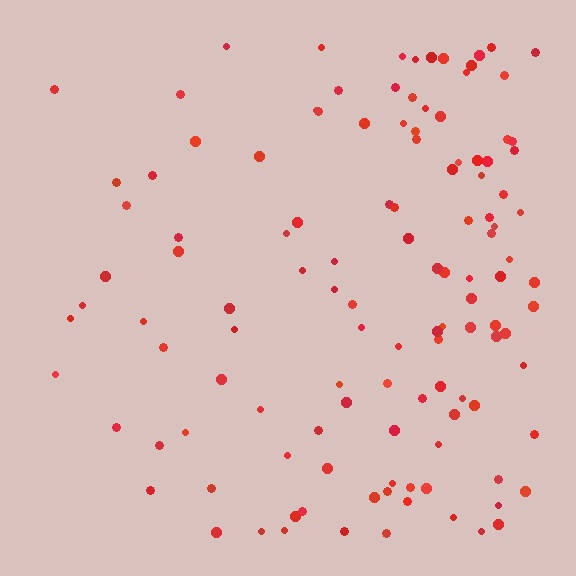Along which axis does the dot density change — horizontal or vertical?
Horizontal.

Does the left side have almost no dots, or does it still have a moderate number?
Still a moderate number, just noticeably fewer than the right.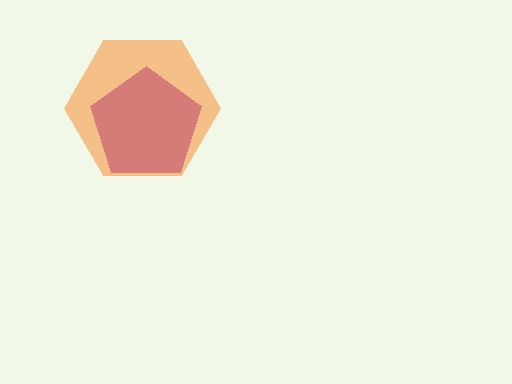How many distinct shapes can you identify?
There are 2 distinct shapes: a purple pentagon, an orange hexagon.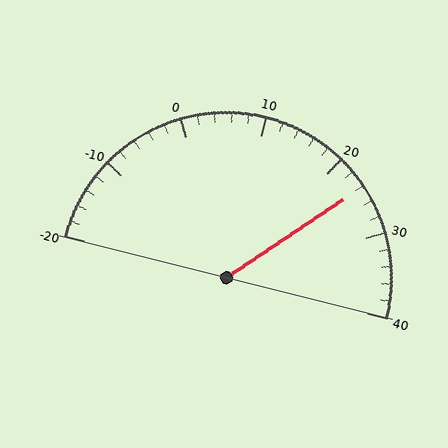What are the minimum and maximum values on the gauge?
The gauge ranges from -20 to 40.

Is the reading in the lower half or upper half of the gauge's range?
The reading is in the upper half of the range (-20 to 40).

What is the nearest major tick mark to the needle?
The nearest major tick mark is 20.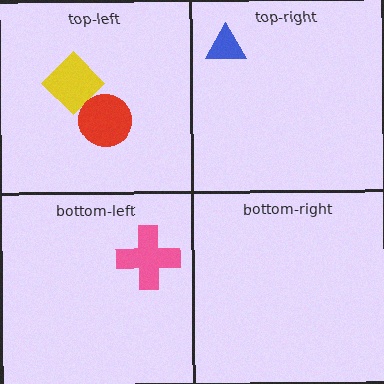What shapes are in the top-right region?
The blue triangle.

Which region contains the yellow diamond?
The top-left region.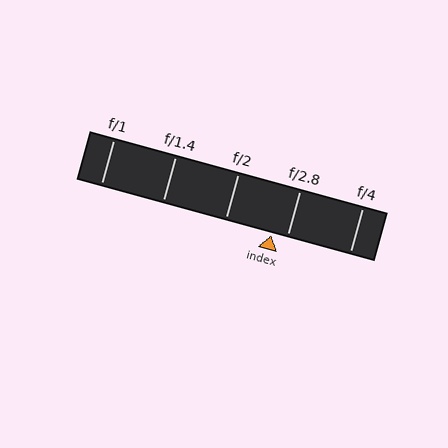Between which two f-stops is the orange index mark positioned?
The index mark is between f/2 and f/2.8.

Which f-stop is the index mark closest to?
The index mark is closest to f/2.8.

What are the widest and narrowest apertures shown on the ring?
The widest aperture shown is f/1 and the narrowest is f/4.